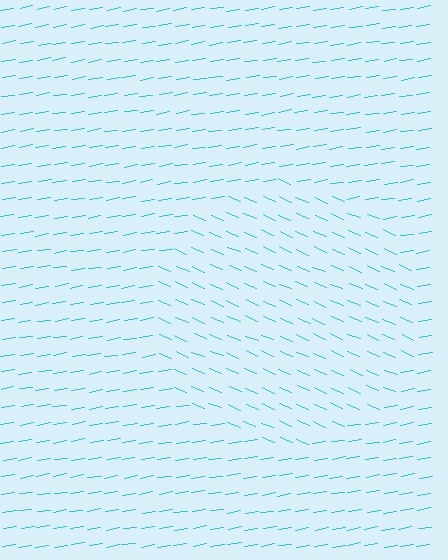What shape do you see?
I see a circle.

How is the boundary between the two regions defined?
The boundary is defined purely by a change in line orientation (approximately 33 degrees difference). All lines are the same color and thickness.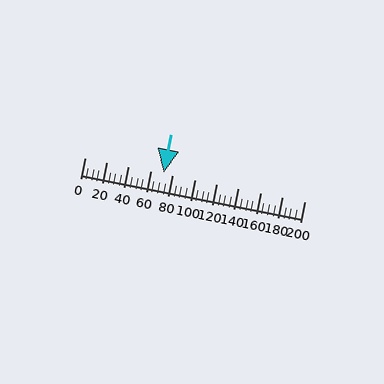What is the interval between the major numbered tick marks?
The major tick marks are spaced 20 units apart.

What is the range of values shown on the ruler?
The ruler shows values from 0 to 200.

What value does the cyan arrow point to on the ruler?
The cyan arrow points to approximately 72.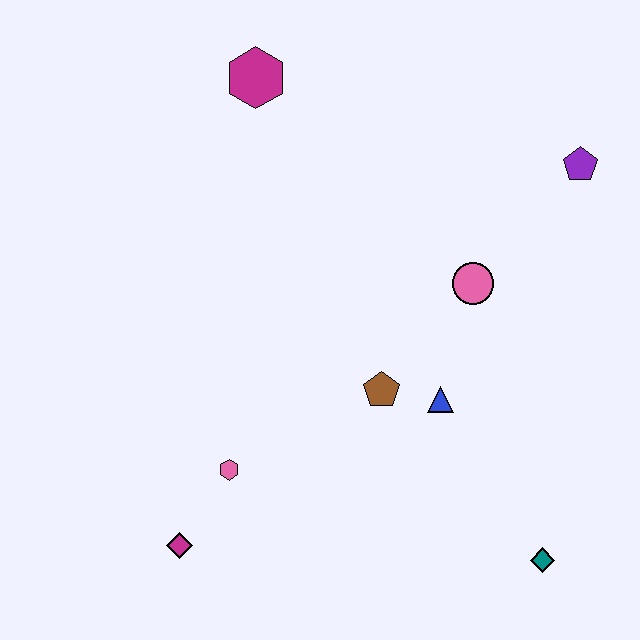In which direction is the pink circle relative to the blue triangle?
The pink circle is above the blue triangle.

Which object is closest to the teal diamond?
The blue triangle is closest to the teal diamond.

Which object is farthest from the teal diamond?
The magenta hexagon is farthest from the teal diamond.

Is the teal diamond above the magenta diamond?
No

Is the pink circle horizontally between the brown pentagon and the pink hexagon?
No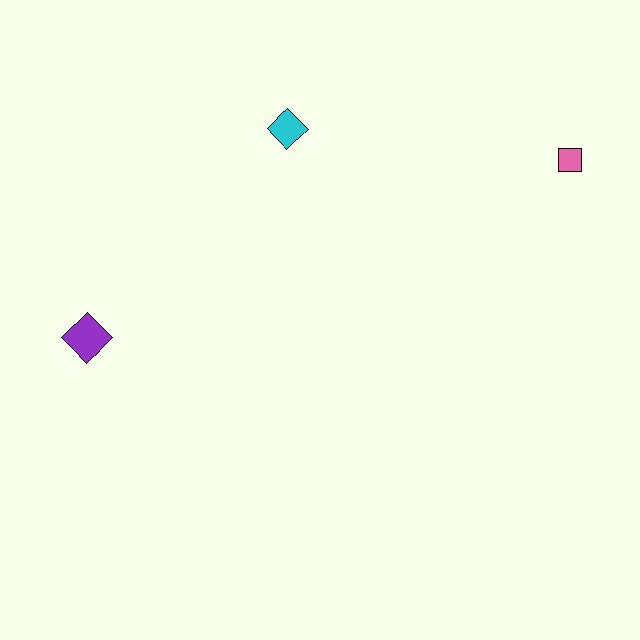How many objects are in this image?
There are 3 objects.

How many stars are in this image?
There are no stars.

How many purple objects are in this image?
There is 1 purple object.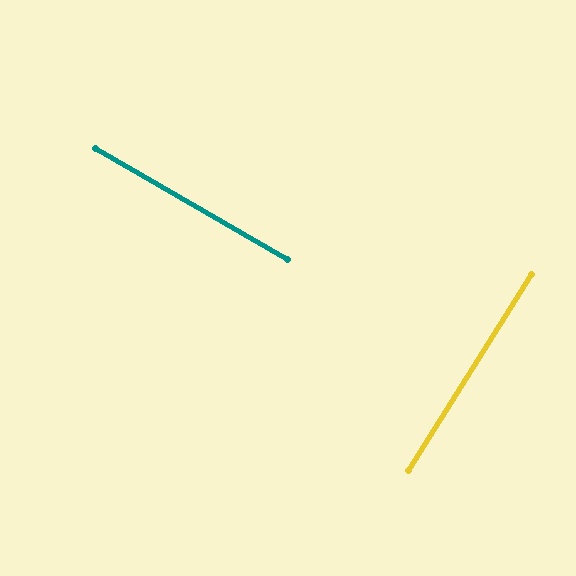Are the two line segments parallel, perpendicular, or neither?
Perpendicular — they meet at approximately 88°.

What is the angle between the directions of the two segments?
Approximately 88 degrees.